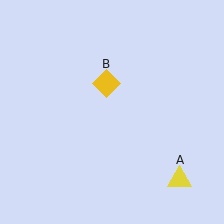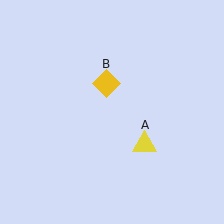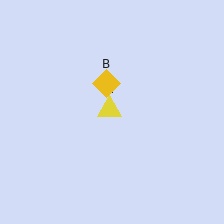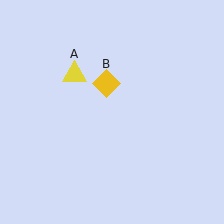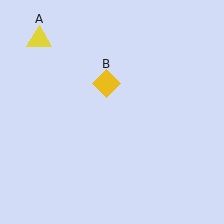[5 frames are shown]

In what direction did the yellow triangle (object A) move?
The yellow triangle (object A) moved up and to the left.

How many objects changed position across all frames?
1 object changed position: yellow triangle (object A).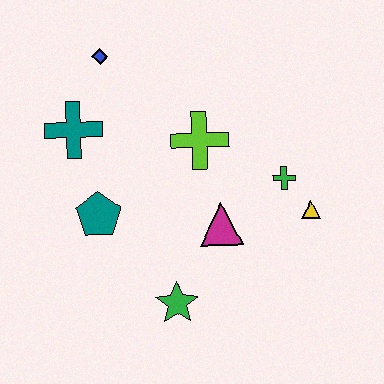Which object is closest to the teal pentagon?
The teal cross is closest to the teal pentagon.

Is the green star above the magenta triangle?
No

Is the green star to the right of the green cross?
No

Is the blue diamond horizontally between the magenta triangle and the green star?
No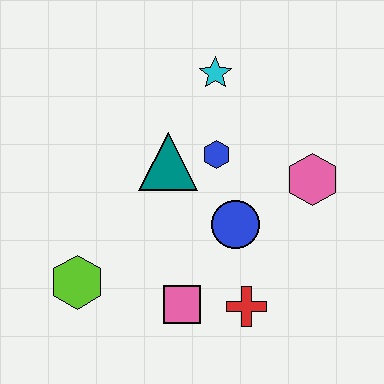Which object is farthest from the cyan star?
The lime hexagon is farthest from the cyan star.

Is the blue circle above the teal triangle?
No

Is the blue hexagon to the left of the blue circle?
Yes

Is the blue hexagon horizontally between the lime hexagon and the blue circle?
Yes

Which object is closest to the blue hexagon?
The teal triangle is closest to the blue hexagon.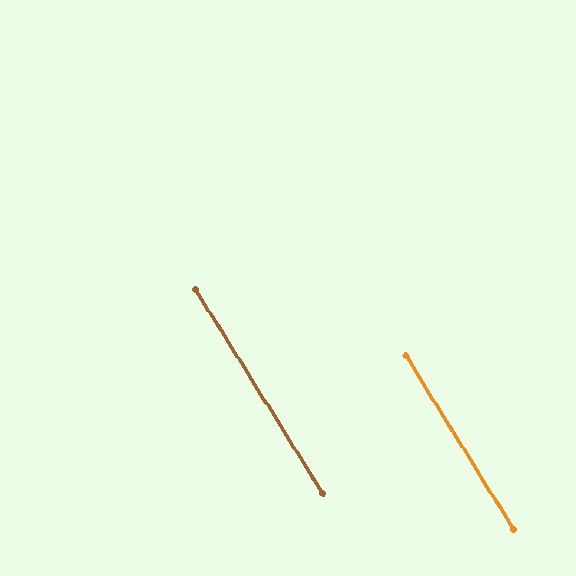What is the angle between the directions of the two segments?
Approximately 0 degrees.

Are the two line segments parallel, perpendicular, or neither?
Parallel — their directions differ by only 0.2°.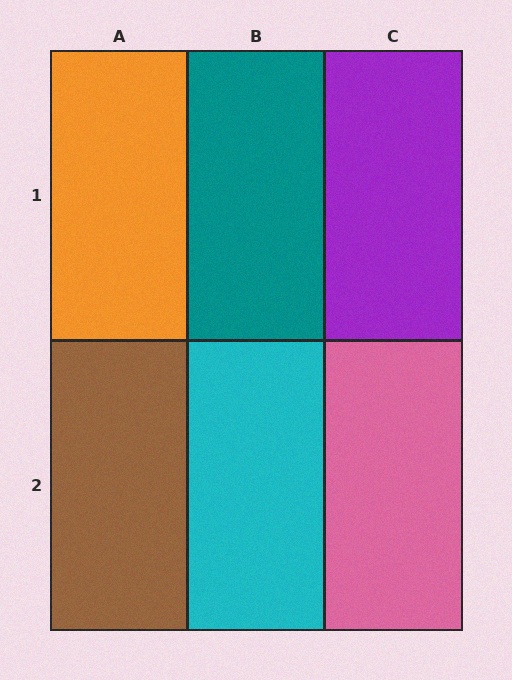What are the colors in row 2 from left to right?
Brown, cyan, pink.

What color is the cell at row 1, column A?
Orange.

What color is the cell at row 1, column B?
Teal.